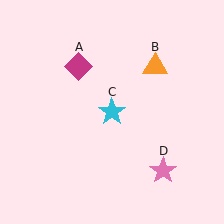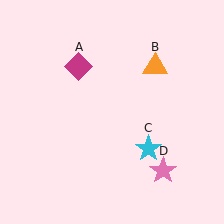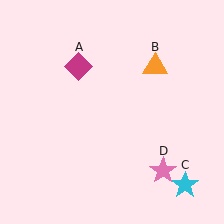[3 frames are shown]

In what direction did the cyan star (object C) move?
The cyan star (object C) moved down and to the right.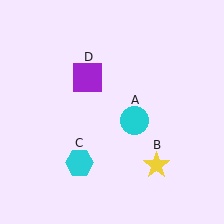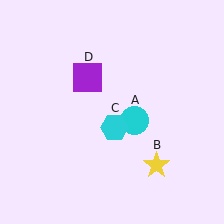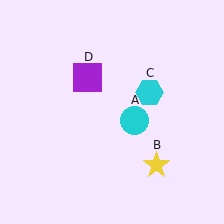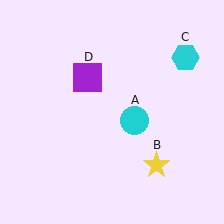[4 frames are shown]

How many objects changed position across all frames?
1 object changed position: cyan hexagon (object C).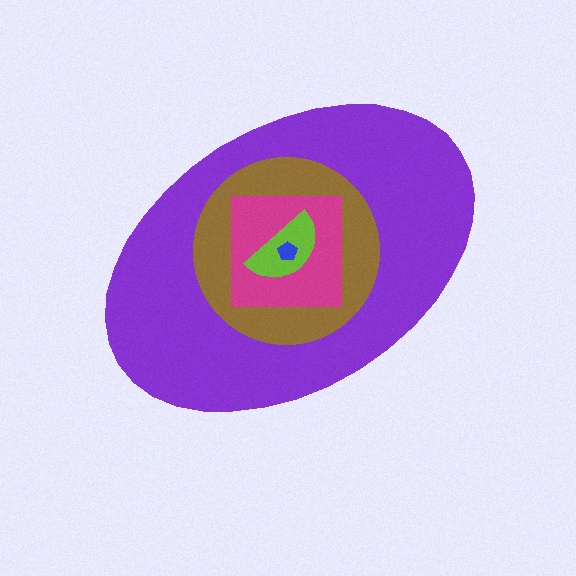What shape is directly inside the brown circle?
The magenta square.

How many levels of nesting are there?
5.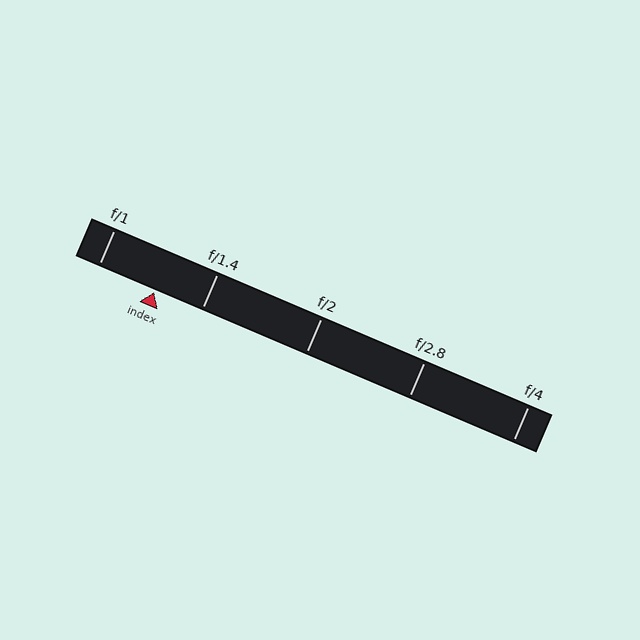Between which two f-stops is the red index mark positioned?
The index mark is between f/1 and f/1.4.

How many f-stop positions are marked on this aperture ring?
There are 5 f-stop positions marked.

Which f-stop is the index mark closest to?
The index mark is closest to f/1.4.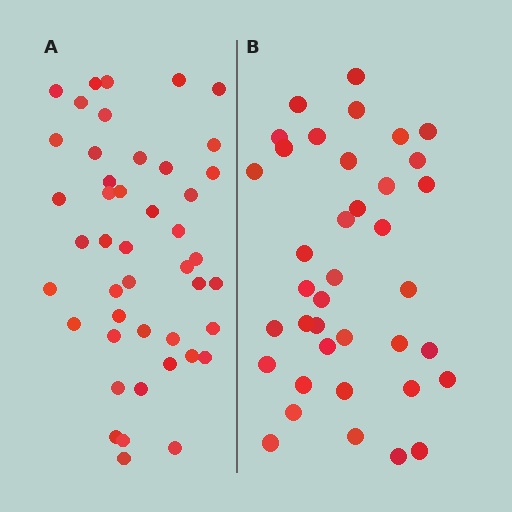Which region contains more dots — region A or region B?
Region A (the left region) has more dots.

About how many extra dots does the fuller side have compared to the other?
Region A has roughly 8 or so more dots than region B.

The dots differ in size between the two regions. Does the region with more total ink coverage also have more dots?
No. Region B has more total ink coverage because its dots are larger, but region A actually contains more individual dots. Total area can be misleading — the number of items is what matters here.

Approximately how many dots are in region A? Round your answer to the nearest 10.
About 40 dots. (The exact count is 45, which rounds to 40.)